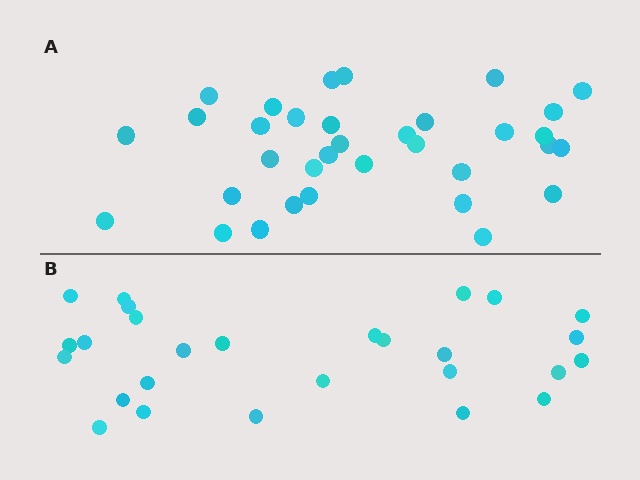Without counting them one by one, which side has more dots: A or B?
Region A (the top region) has more dots.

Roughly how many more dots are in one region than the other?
Region A has roughly 8 or so more dots than region B.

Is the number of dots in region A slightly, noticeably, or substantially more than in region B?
Region A has noticeably more, but not dramatically so. The ratio is roughly 1.3 to 1.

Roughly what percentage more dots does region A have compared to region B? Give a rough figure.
About 25% more.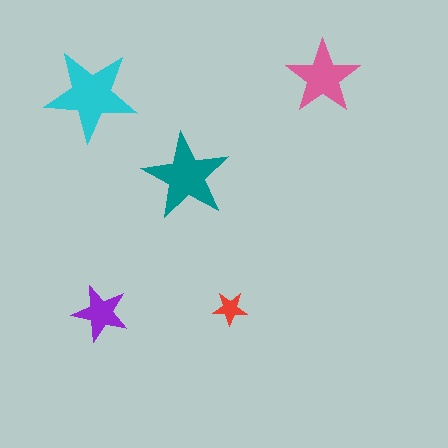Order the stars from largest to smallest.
the cyan one, the teal one, the pink one, the purple one, the red one.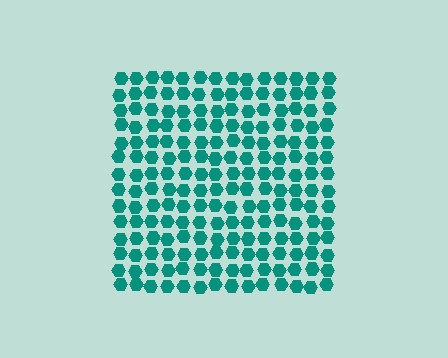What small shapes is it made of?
It is made of small hexagons.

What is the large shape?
The large shape is a square.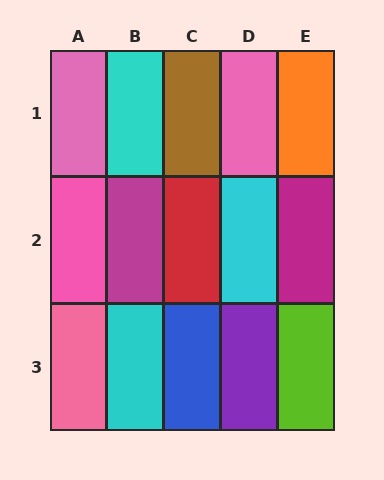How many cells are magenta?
2 cells are magenta.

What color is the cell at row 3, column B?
Cyan.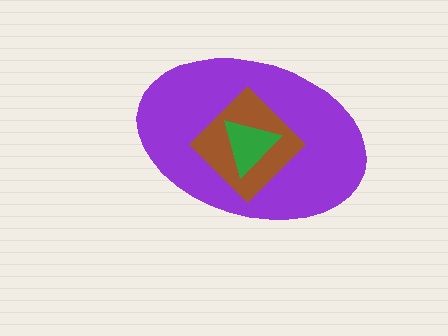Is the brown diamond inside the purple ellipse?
Yes.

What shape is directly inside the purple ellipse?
The brown diamond.